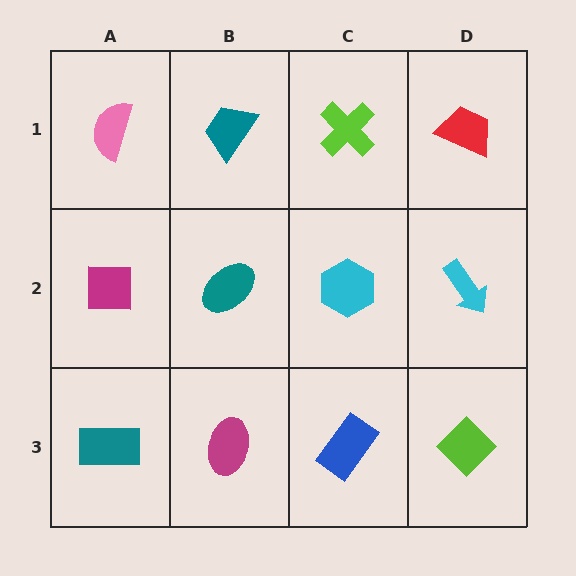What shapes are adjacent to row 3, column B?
A teal ellipse (row 2, column B), a teal rectangle (row 3, column A), a blue rectangle (row 3, column C).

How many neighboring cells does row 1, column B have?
3.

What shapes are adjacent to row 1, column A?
A magenta square (row 2, column A), a teal trapezoid (row 1, column B).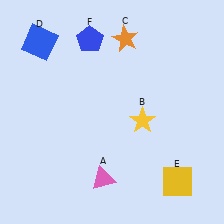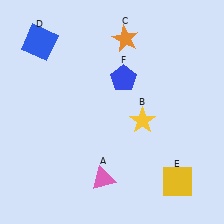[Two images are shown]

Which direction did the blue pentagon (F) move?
The blue pentagon (F) moved down.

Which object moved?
The blue pentagon (F) moved down.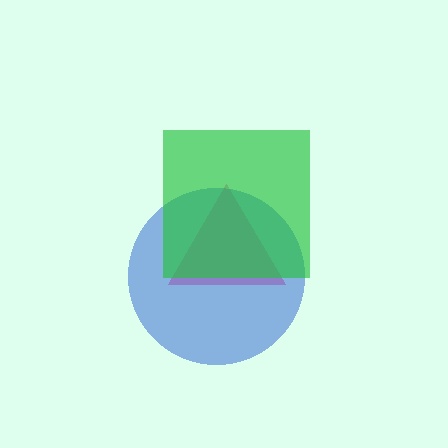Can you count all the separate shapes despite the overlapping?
Yes, there are 3 separate shapes.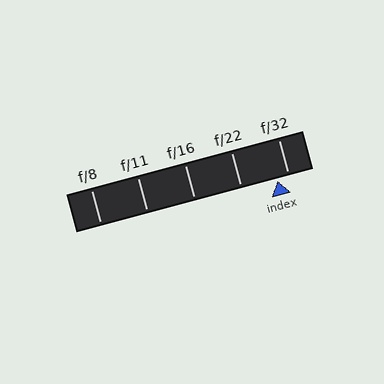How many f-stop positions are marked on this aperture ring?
There are 5 f-stop positions marked.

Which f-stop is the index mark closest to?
The index mark is closest to f/32.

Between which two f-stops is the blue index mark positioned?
The index mark is between f/22 and f/32.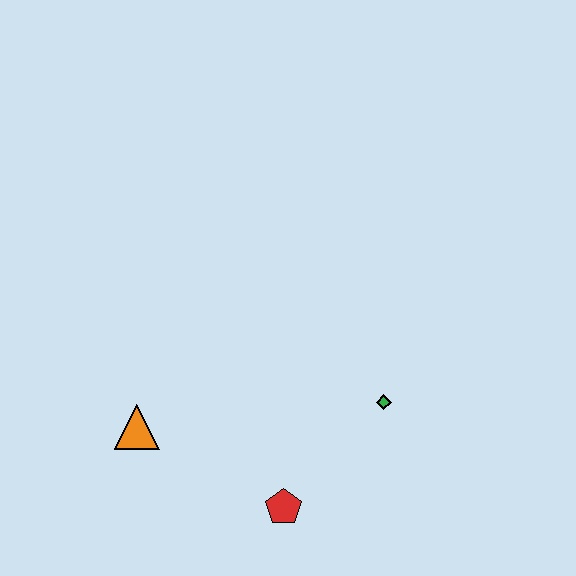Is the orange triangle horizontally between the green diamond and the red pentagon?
No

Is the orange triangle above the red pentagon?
Yes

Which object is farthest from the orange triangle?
The green diamond is farthest from the orange triangle.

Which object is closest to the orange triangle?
The red pentagon is closest to the orange triangle.